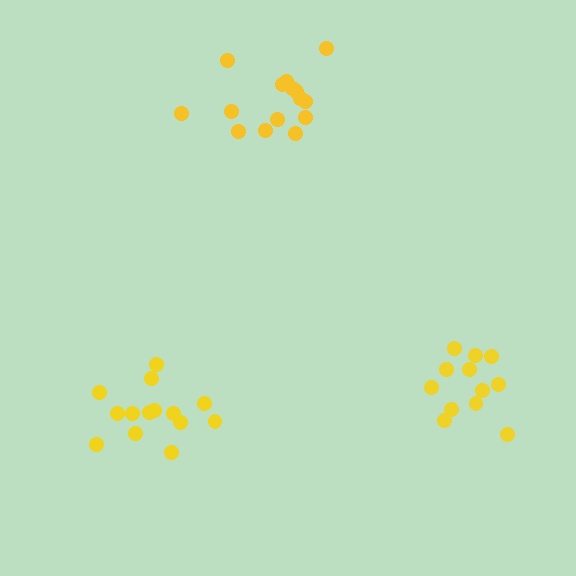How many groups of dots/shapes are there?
There are 3 groups.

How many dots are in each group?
Group 1: 16 dots, Group 2: 14 dots, Group 3: 12 dots (42 total).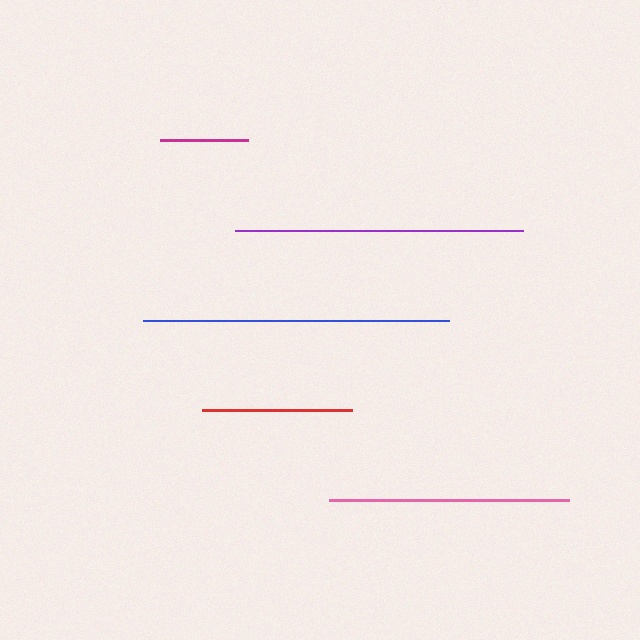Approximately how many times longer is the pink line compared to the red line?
The pink line is approximately 1.6 times the length of the red line.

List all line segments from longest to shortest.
From longest to shortest: blue, purple, pink, red, magenta.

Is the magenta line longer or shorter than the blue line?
The blue line is longer than the magenta line.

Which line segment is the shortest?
The magenta line is the shortest at approximately 88 pixels.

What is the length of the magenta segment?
The magenta segment is approximately 88 pixels long.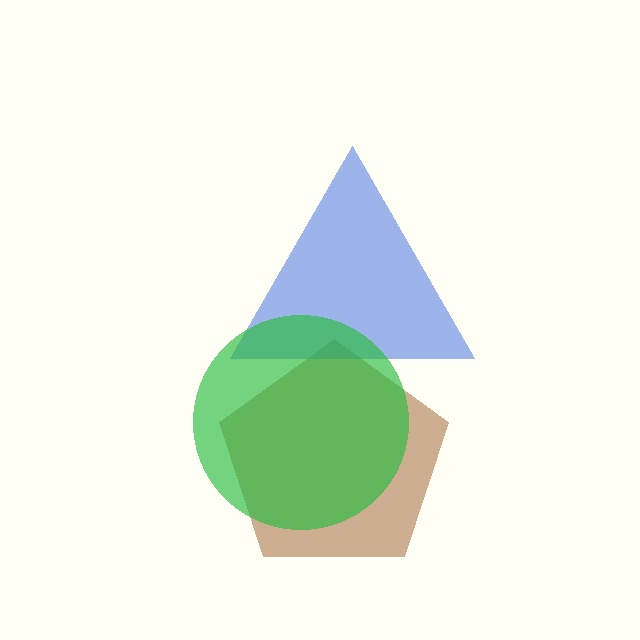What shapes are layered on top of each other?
The layered shapes are: a brown pentagon, a blue triangle, a green circle.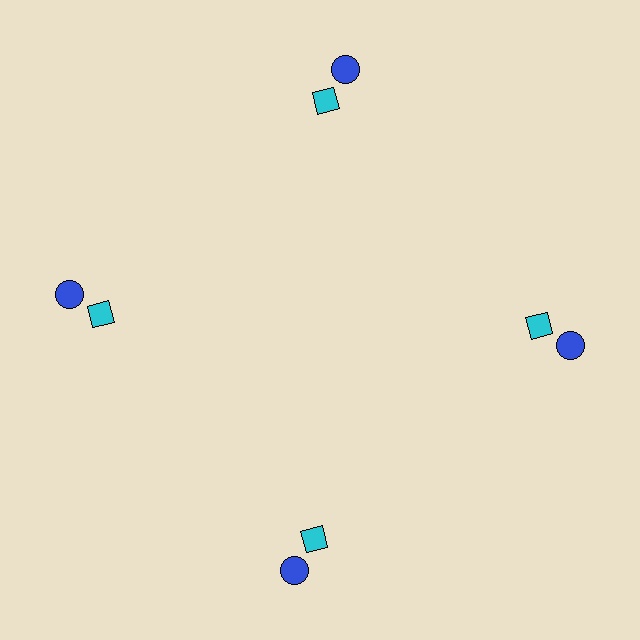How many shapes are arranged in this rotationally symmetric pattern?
There are 8 shapes, arranged in 4 groups of 2.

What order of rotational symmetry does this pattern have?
This pattern has 4-fold rotational symmetry.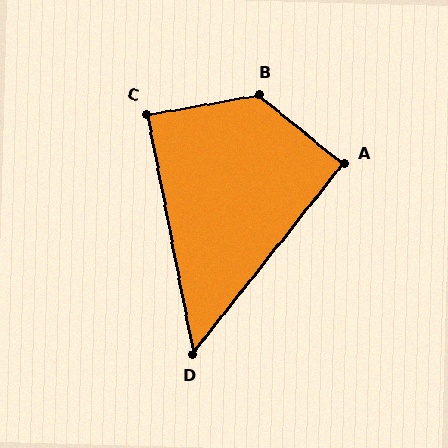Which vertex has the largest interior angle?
B, at approximately 131 degrees.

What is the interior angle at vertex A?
Approximately 91 degrees (approximately right).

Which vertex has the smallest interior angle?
D, at approximately 49 degrees.